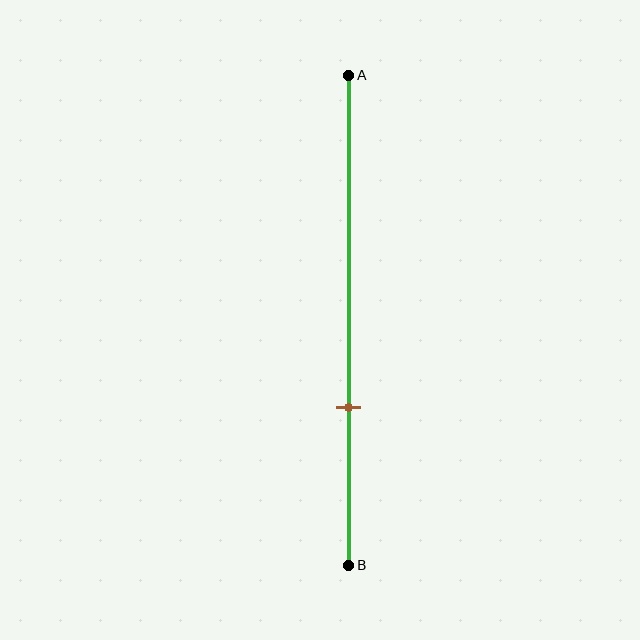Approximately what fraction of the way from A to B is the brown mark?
The brown mark is approximately 70% of the way from A to B.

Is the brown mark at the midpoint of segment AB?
No, the mark is at about 70% from A, not at the 50% midpoint.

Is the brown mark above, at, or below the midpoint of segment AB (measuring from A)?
The brown mark is below the midpoint of segment AB.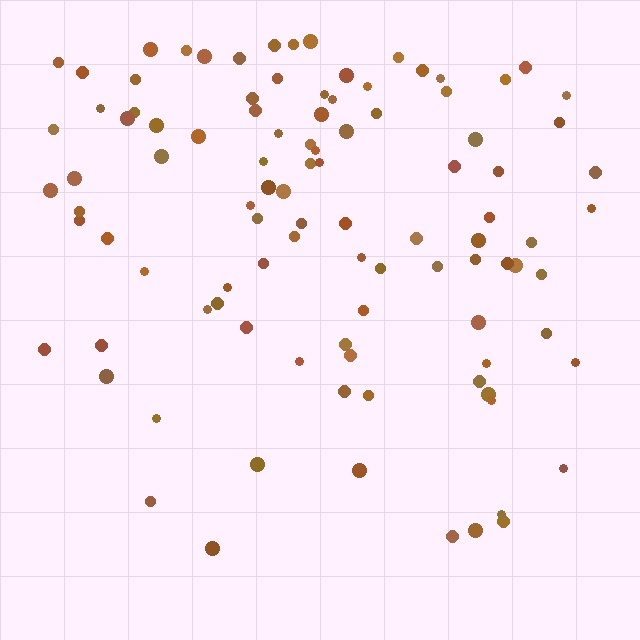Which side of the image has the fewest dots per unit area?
The bottom.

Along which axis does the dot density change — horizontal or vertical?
Vertical.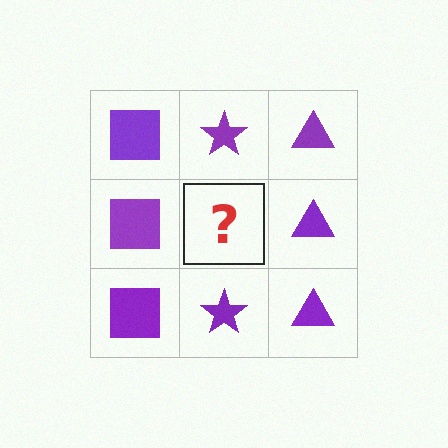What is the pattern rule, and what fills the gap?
The rule is that each column has a consistent shape. The gap should be filled with a purple star.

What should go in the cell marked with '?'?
The missing cell should contain a purple star.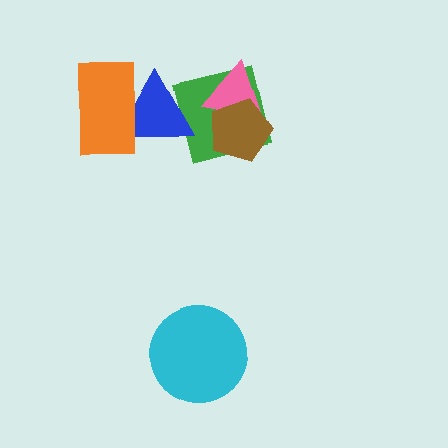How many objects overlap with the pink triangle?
2 objects overlap with the pink triangle.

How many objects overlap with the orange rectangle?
1 object overlaps with the orange rectangle.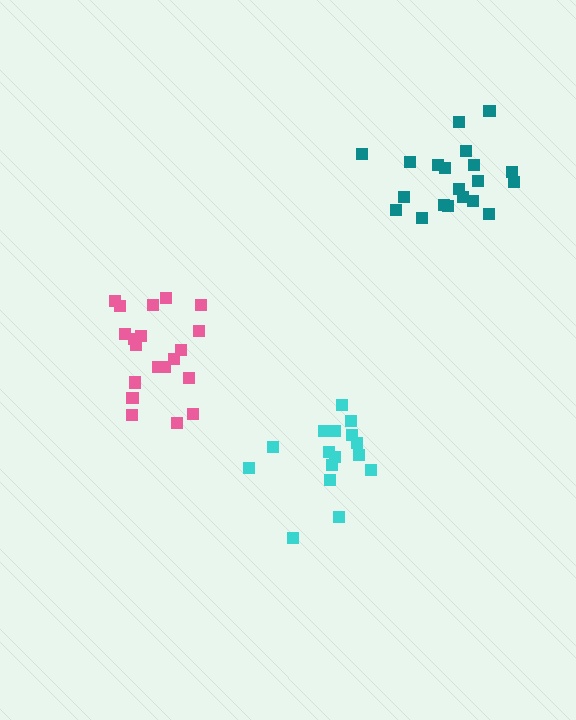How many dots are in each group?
Group 1: 20 dots, Group 2: 20 dots, Group 3: 17 dots (57 total).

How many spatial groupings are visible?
There are 3 spatial groupings.